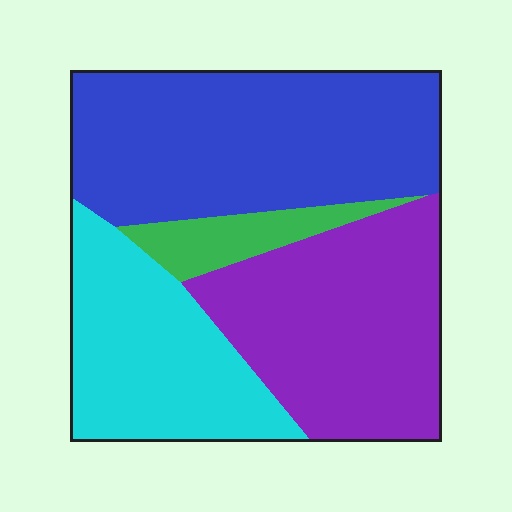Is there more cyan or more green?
Cyan.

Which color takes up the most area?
Blue, at roughly 40%.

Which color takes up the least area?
Green, at roughly 5%.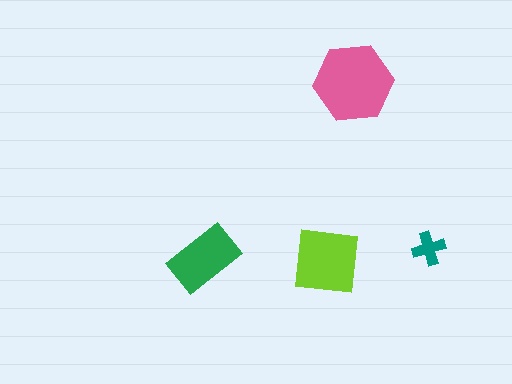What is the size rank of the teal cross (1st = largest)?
4th.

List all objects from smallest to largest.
The teal cross, the green rectangle, the lime square, the pink hexagon.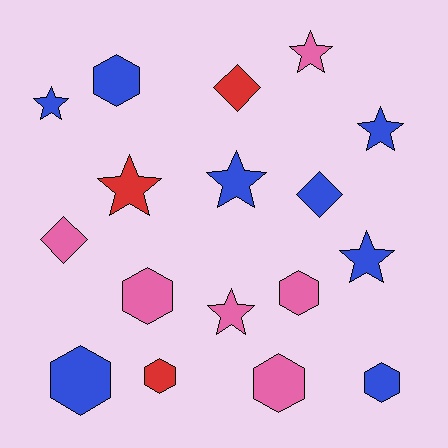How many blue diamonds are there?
There is 1 blue diamond.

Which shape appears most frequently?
Hexagon, with 7 objects.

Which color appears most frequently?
Blue, with 8 objects.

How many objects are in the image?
There are 17 objects.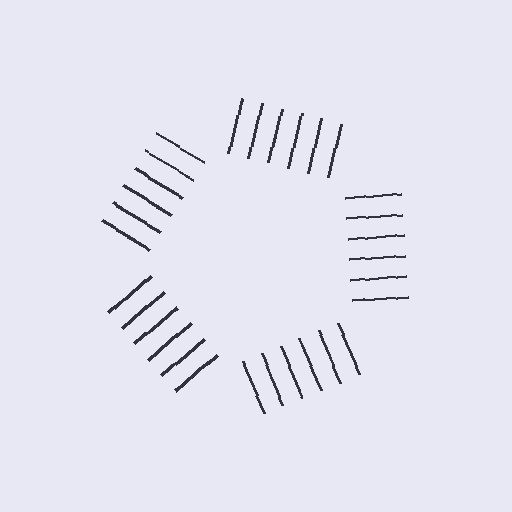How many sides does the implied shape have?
5 sides — the line-ends trace a pentagon.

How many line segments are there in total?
30 — 6 along each of the 5 edges.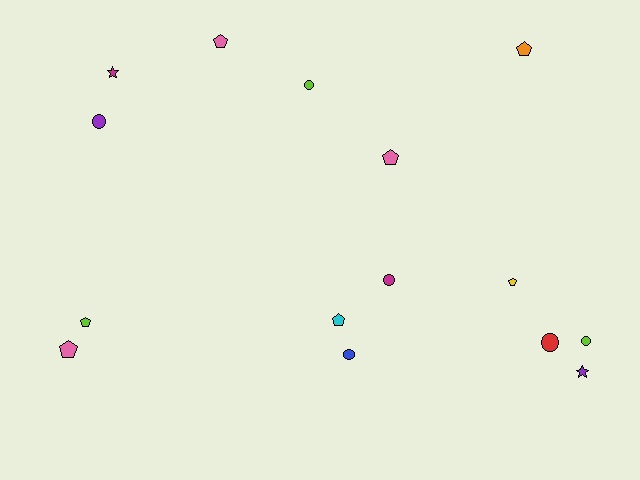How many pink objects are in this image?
There are 3 pink objects.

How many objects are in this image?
There are 15 objects.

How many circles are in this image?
There are 6 circles.